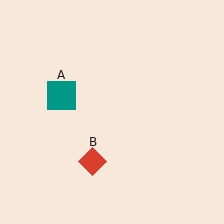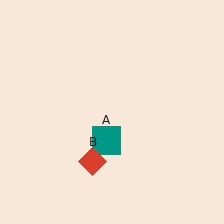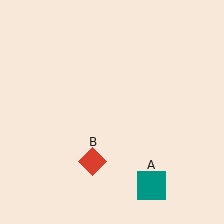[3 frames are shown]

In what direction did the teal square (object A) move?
The teal square (object A) moved down and to the right.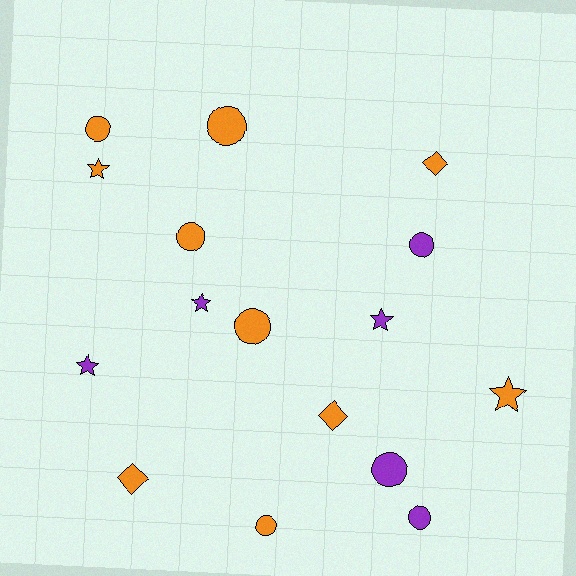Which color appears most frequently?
Orange, with 10 objects.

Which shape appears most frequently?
Circle, with 8 objects.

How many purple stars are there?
There are 3 purple stars.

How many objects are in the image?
There are 16 objects.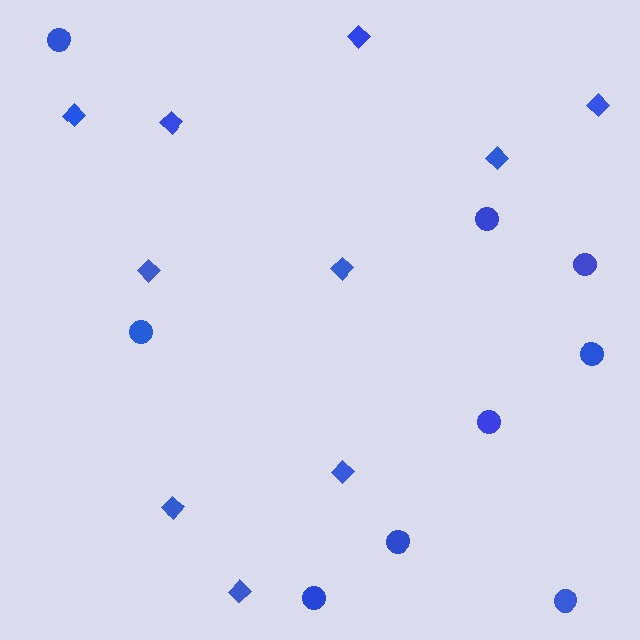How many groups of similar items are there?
There are 2 groups: one group of diamonds (10) and one group of circles (9).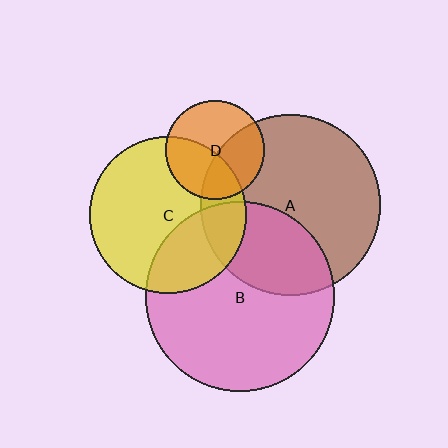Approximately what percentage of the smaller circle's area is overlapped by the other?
Approximately 30%.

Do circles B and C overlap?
Yes.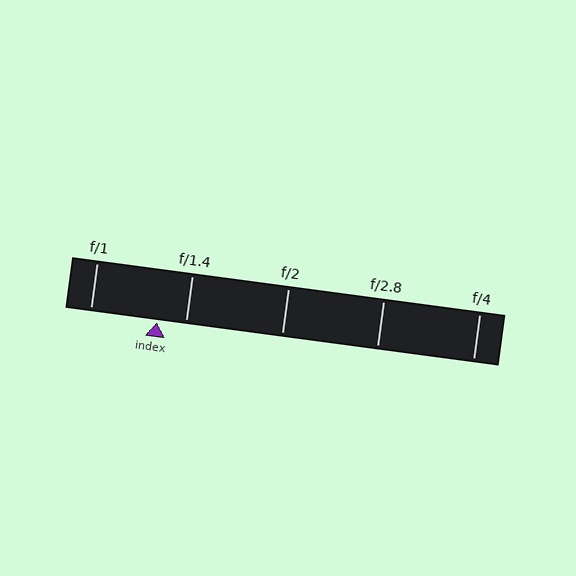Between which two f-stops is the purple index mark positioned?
The index mark is between f/1 and f/1.4.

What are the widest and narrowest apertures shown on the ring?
The widest aperture shown is f/1 and the narrowest is f/4.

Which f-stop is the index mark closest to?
The index mark is closest to f/1.4.